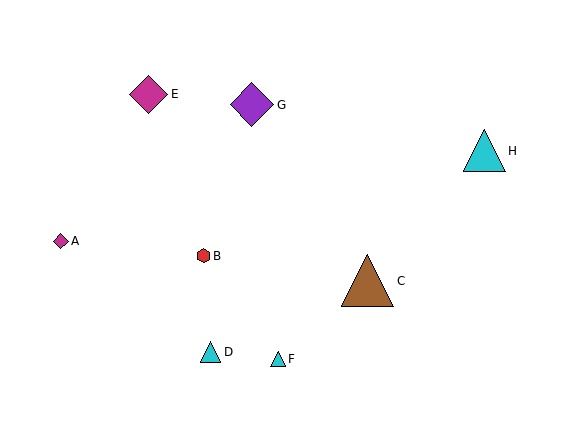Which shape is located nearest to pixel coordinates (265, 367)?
The cyan triangle (labeled F) at (278, 359) is nearest to that location.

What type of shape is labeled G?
Shape G is a purple diamond.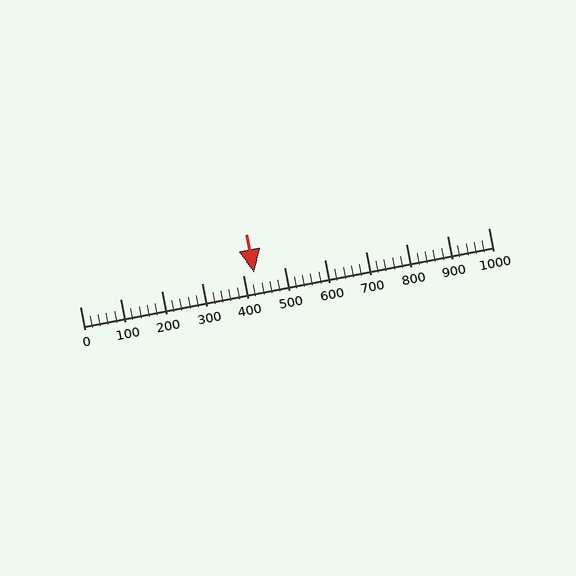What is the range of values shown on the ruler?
The ruler shows values from 0 to 1000.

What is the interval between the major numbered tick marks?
The major tick marks are spaced 100 units apart.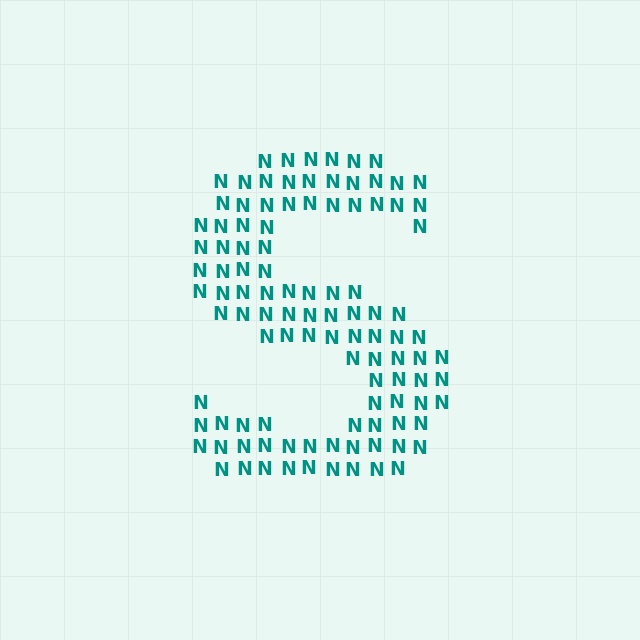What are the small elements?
The small elements are letter N's.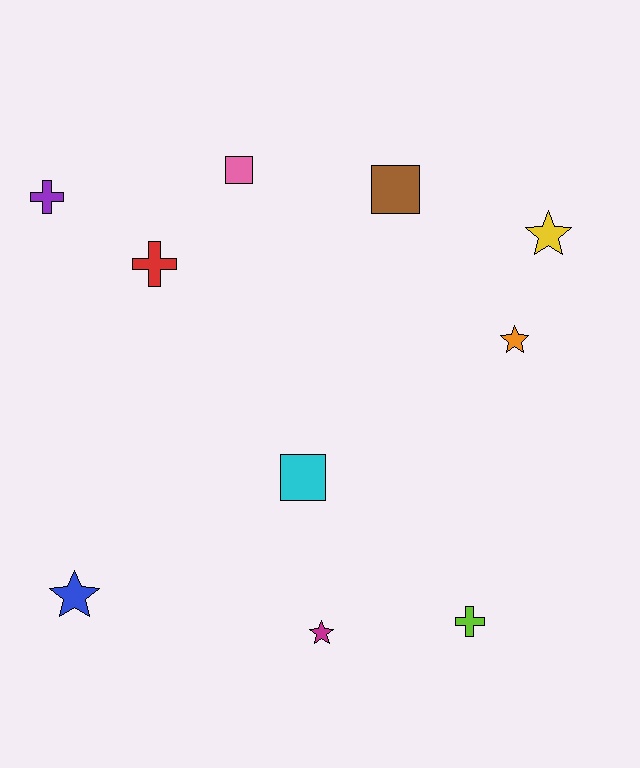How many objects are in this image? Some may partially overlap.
There are 10 objects.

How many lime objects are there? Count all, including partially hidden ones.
There is 1 lime object.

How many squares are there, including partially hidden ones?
There are 3 squares.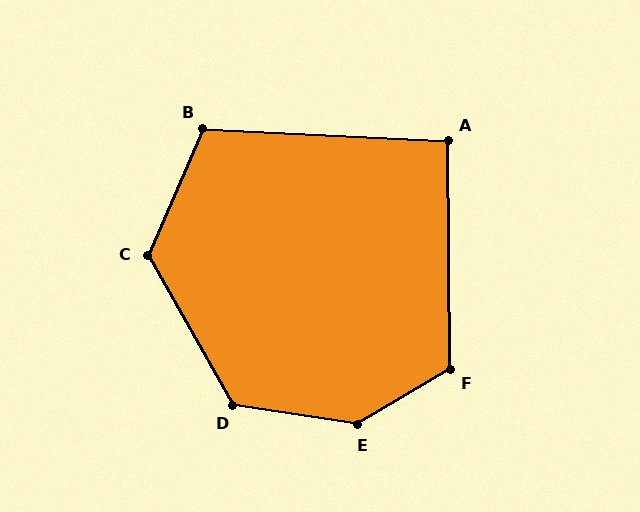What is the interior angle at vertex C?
Approximately 126 degrees (obtuse).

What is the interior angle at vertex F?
Approximately 120 degrees (obtuse).